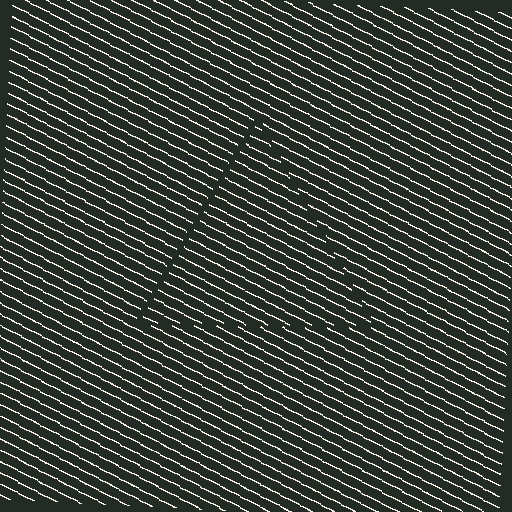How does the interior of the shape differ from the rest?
The interior of the shape contains the same grating, shifted by half a period — the contour is defined by the phase discontinuity where line-ends from the inner and outer gratings abut.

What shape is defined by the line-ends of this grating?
An illusory triangle. The interior of the shape contains the same grating, shifted by half a period — the contour is defined by the phase discontinuity where line-ends from the inner and outer gratings abut.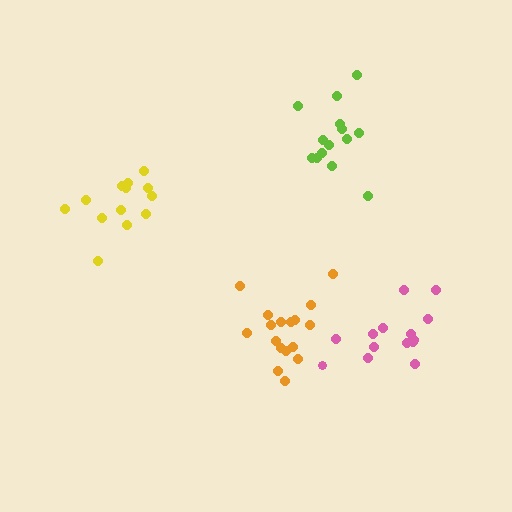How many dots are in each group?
Group 1: 13 dots, Group 2: 14 dots, Group 3: 17 dots, Group 4: 14 dots (58 total).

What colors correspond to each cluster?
The clusters are colored: yellow, lime, orange, pink.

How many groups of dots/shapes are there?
There are 4 groups.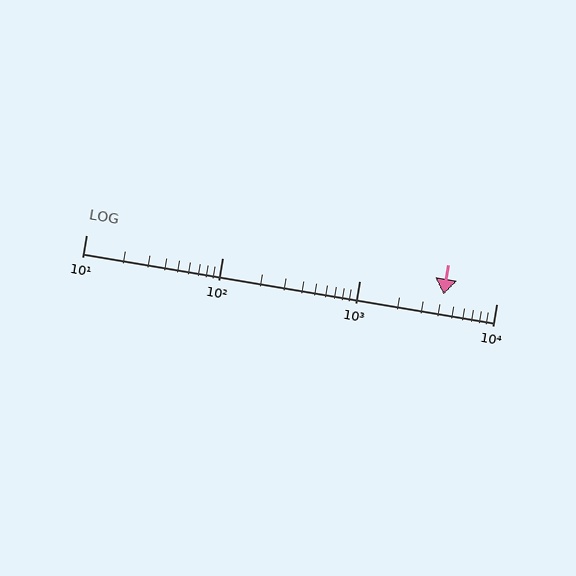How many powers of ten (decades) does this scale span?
The scale spans 3 decades, from 10 to 10000.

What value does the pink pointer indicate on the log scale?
The pointer indicates approximately 4100.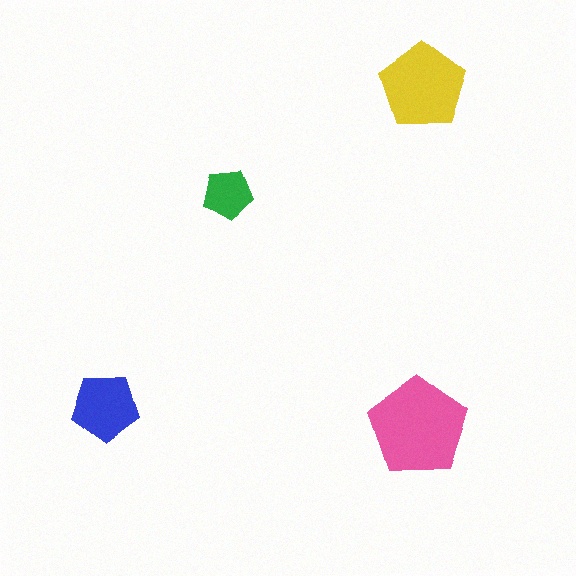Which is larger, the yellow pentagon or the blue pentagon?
The yellow one.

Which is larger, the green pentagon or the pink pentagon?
The pink one.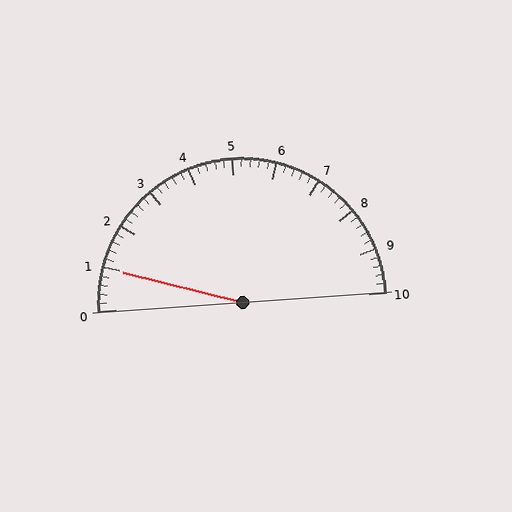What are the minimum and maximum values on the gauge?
The gauge ranges from 0 to 10.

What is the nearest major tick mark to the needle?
The nearest major tick mark is 1.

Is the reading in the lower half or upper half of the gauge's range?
The reading is in the lower half of the range (0 to 10).